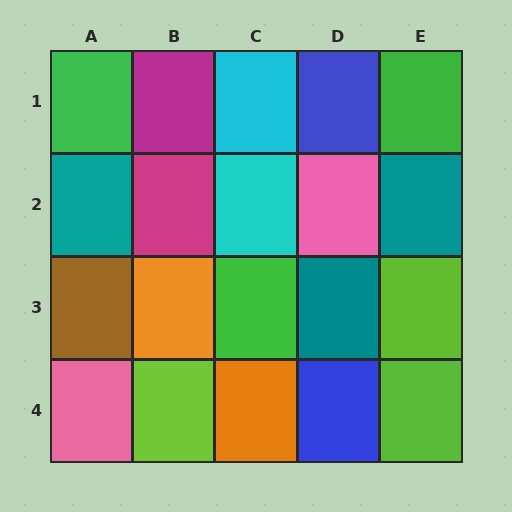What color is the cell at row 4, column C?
Orange.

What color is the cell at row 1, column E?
Green.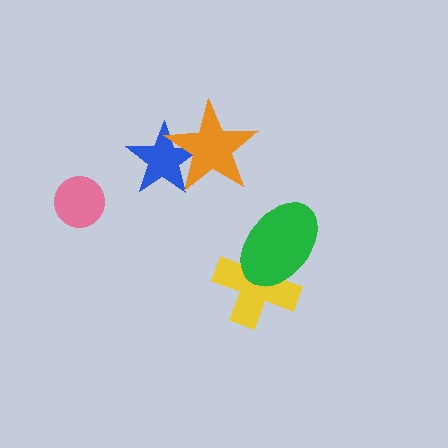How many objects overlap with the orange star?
1 object overlaps with the orange star.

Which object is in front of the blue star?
The orange star is in front of the blue star.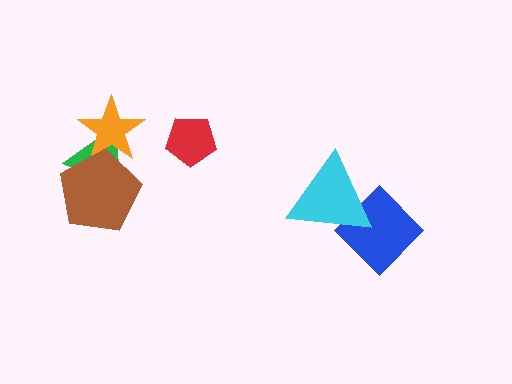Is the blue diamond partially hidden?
Yes, it is partially covered by another shape.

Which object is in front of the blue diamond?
The cyan triangle is in front of the blue diamond.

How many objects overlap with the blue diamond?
1 object overlaps with the blue diamond.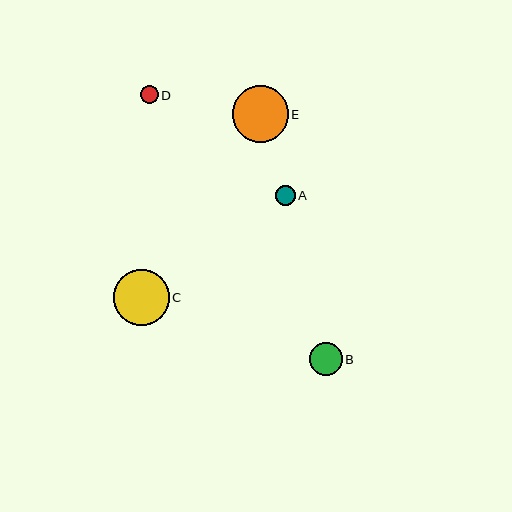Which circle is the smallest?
Circle D is the smallest with a size of approximately 18 pixels.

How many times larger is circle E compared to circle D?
Circle E is approximately 3.2 times the size of circle D.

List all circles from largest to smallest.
From largest to smallest: E, C, B, A, D.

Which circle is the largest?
Circle E is the largest with a size of approximately 56 pixels.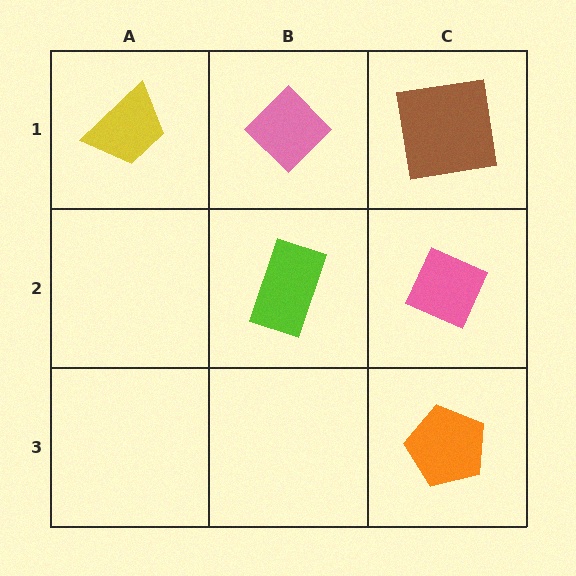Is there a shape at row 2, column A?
No, that cell is empty.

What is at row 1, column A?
A yellow trapezoid.